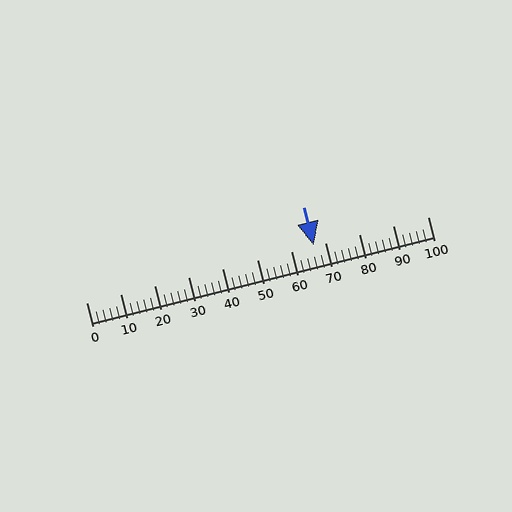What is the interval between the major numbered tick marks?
The major tick marks are spaced 10 units apart.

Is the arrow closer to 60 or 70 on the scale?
The arrow is closer to 70.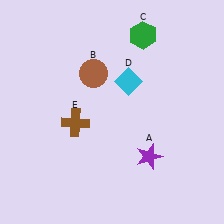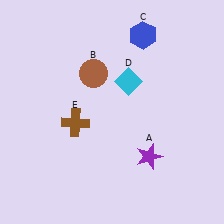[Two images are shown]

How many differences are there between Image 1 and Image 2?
There is 1 difference between the two images.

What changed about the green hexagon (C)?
In Image 1, C is green. In Image 2, it changed to blue.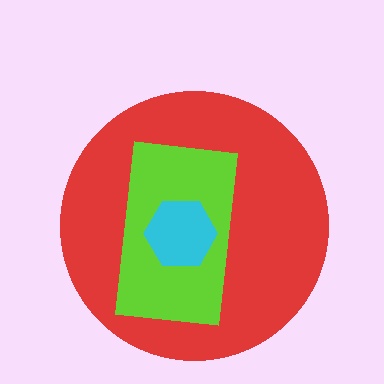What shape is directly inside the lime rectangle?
The cyan hexagon.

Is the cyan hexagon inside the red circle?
Yes.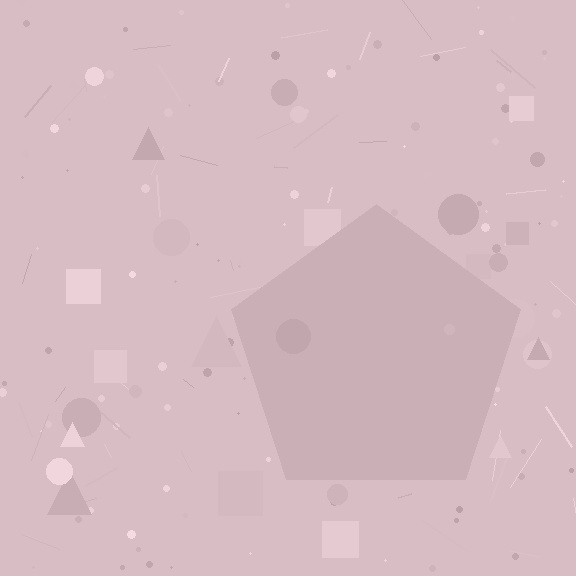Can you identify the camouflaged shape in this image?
The camouflaged shape is a pentagon.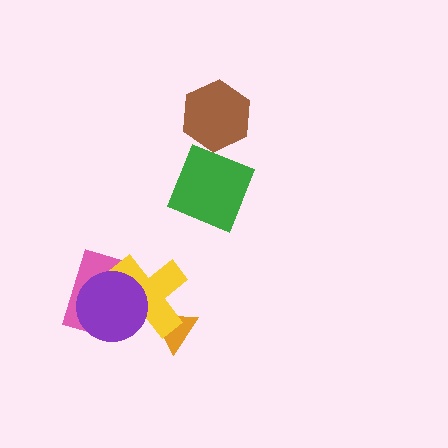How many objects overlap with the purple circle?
2 objects overlap with the purple circle.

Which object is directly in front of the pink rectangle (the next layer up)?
The yellow cross is directly in front of the pink rectangle.